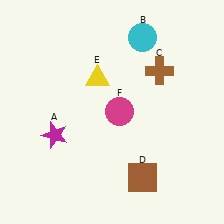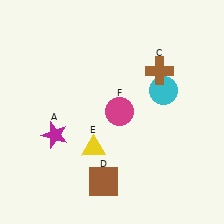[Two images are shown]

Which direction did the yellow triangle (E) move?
The yellow triangle (E) moved down.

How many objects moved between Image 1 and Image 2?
3 objects moved between the two images.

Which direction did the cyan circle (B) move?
The cyan circle (B) moved down.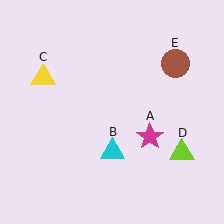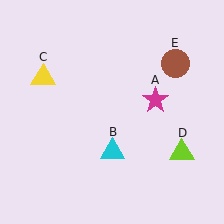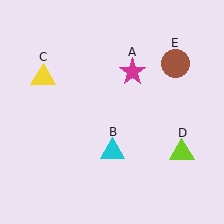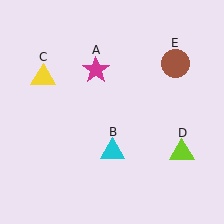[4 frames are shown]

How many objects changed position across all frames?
1 object changed position: magenta star (object A).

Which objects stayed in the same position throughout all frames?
Cyan triangle (object B) and yellow triangle (object C) and lime triangle (object D) and brown circle (object E) remained stationary.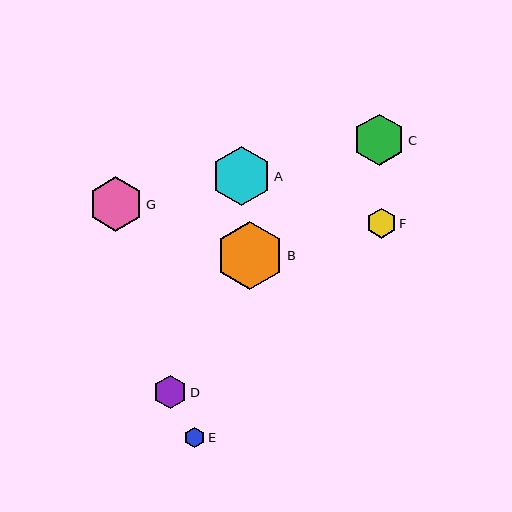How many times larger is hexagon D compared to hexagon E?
Hexagon D is approximately 1.7 times the size of hexagon E.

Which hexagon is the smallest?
Hexagon E is the smallest with a size of approximately 20 pixels.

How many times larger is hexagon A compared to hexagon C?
Hexagon A is approximately 1.2 times the size of hexagon C.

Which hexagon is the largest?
Hexagon B is the largest with a size of approximately 68 pixels.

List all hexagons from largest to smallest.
From largest to smallest: B, A, G, C, D, F, E.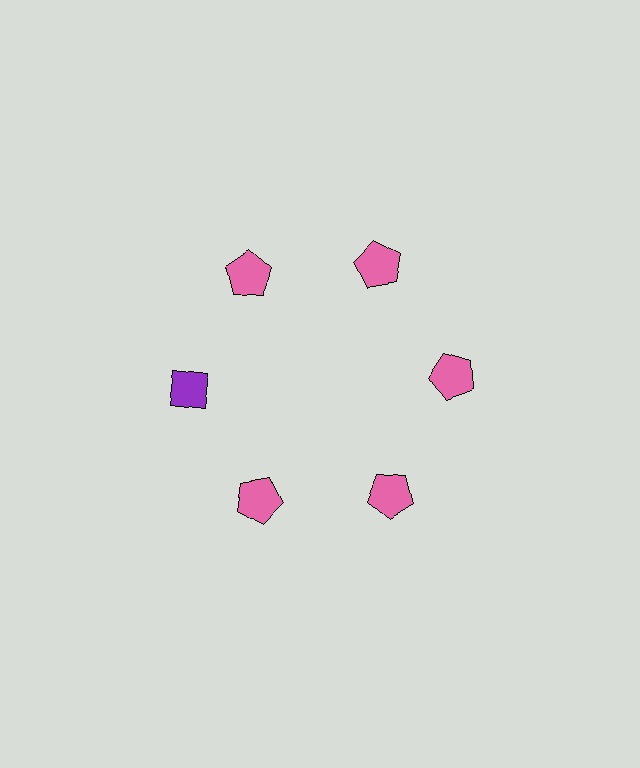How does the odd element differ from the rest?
It differs in both color (purple instead of pink) and shape (diamond instead of pentagon).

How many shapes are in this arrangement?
There are 6 shapes arranged in a ring pattern.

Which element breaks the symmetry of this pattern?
The purple diamond at roughly the 9 o'clock position breaks the symmetry. All other shapes are pink pentagons.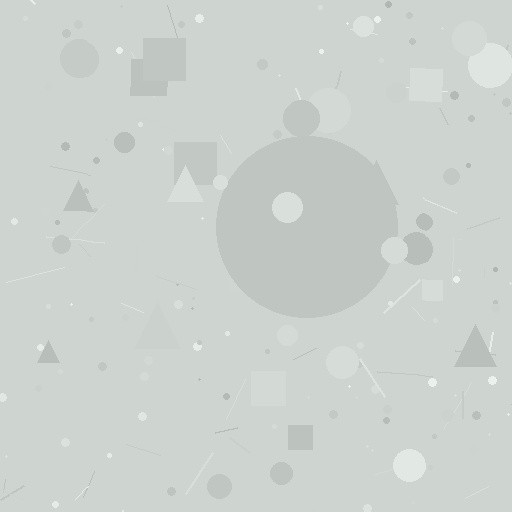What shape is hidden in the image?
A circle is hidden in the image.